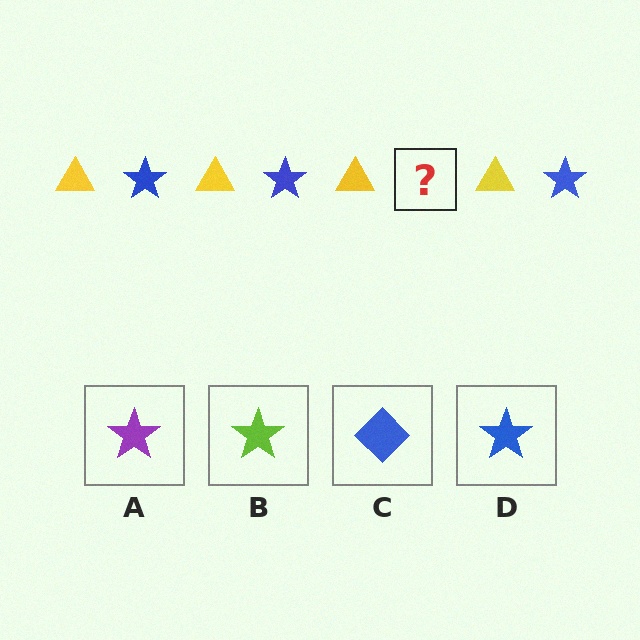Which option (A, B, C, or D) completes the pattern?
D.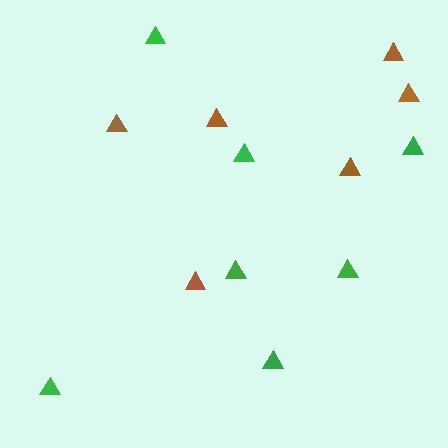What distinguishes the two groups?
There are 2 groups: one group of brown triangles (6) and one group of green triangles (7).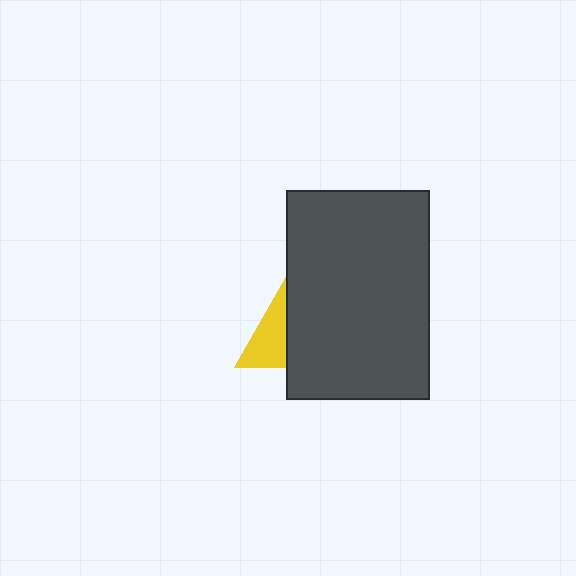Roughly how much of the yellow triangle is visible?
A small part of it is visible (roughly 32%).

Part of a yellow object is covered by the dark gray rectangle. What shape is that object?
It is a triangle.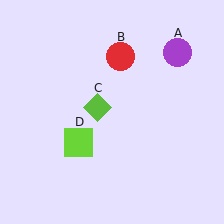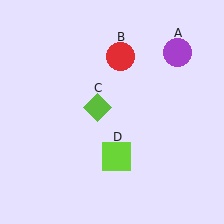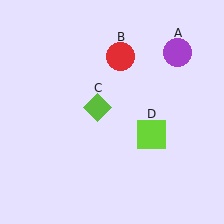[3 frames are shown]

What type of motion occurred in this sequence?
The lime square (object D) rotated counterclockwise around the center of the scene.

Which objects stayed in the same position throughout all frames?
Purple circle (object A) and red circle (object B) and lime diamond (object C) remained stationary.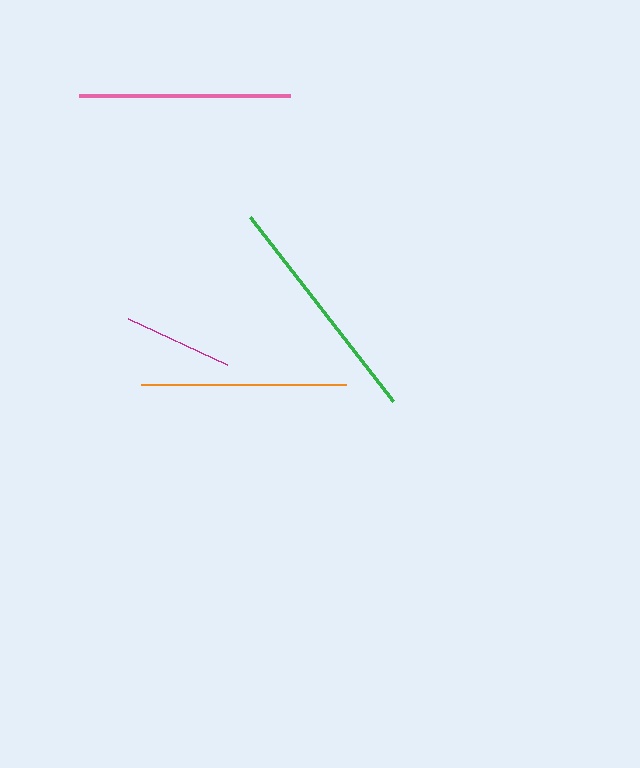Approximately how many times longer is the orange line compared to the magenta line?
The orange line is approximately 1.9 times the length of the magenta line.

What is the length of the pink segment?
The pink segment is approximately 212 pixels long.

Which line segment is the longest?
The green line is the longest at approximately 233 pixels.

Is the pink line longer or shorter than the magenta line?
The pink line is longer than the magenta line.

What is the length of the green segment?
The green segment is approximately 233 pixels long.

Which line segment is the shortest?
The magenta line is the shortest at approximately 109 pixels.